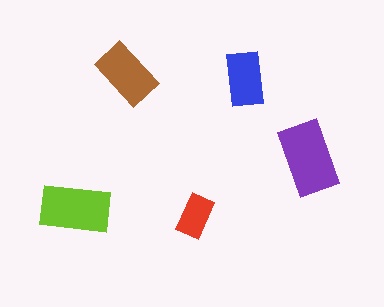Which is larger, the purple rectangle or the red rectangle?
The purple one.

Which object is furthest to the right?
The purple rectangle is rightmost.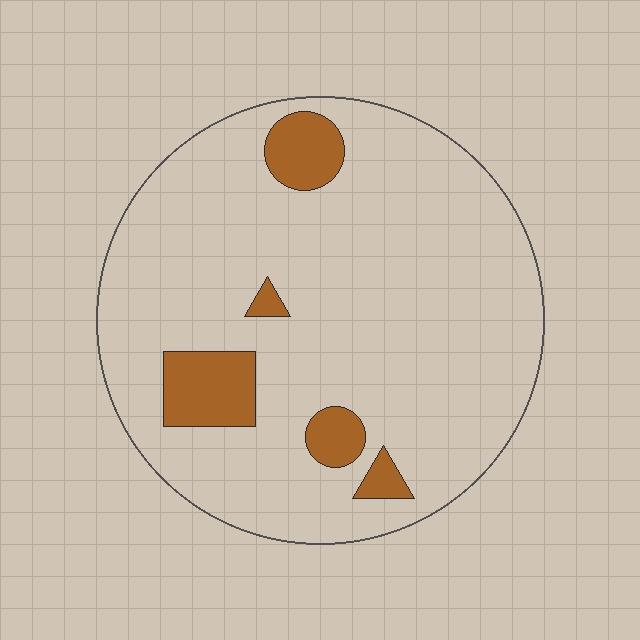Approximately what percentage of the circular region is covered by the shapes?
Approximately 10%.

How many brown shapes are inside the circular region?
5.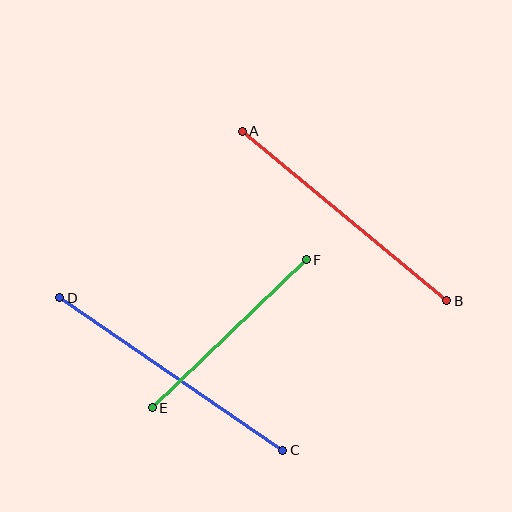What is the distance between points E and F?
The distance is approximately 214 pixels.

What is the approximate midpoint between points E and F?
The midpoint is at approximately (229, 334) pixels.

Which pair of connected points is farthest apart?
Points C and D are farthest apart.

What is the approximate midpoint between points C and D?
The midpoint is at approximately (171, 374) pixels.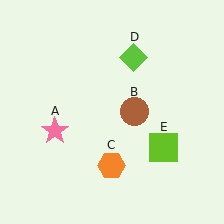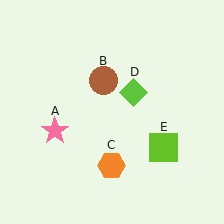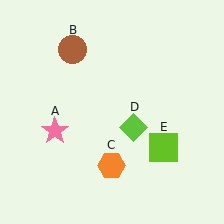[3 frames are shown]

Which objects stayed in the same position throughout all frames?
Pink star (object A) and orange hexagon (object C) and lime square (object E) remained stationary.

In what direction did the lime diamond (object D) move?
The lime diamond (object D) moved down.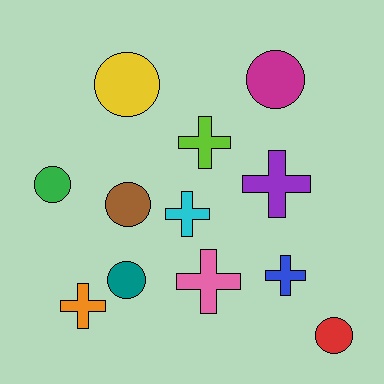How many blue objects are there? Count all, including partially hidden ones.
There is 1 blue object.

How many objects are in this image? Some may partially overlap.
There are 12 objects.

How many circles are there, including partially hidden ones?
There are 6 circles.